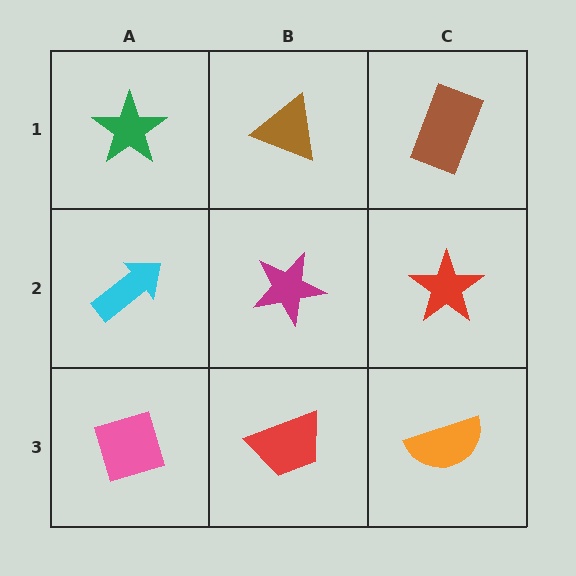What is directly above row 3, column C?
A red star.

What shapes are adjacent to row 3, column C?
A red star (row 2, column C), a red trapezoid (row 3, column B).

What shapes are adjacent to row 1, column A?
A cyan arrow (row 2, column A), a brown triangle (row 1, column B).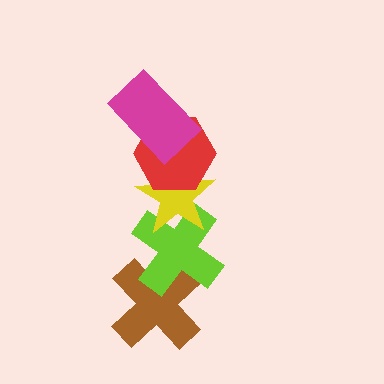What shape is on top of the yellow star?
The red hexagon is on top of the yellow star.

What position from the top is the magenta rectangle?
The magenta rectangle is 1st from the top.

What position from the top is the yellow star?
The yellow star is 3rd from the top.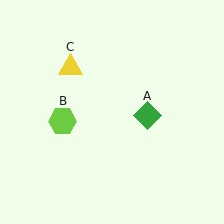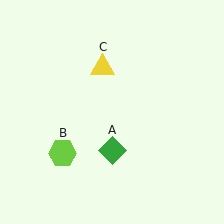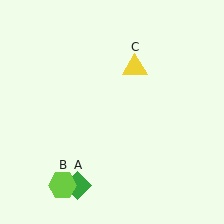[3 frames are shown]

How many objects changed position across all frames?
3 objects changed position: green diamond (object A), lime hexagon (object B), yellow triangle (object C).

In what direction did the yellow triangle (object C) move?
The yellow triangle (object C) moved right.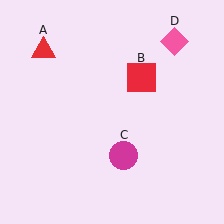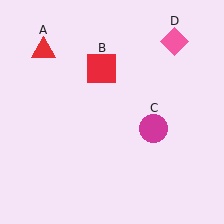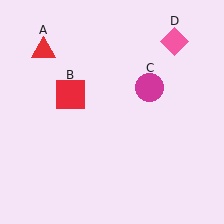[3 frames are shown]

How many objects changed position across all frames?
2 objects changed position: red square (object B), magenta circle (object C).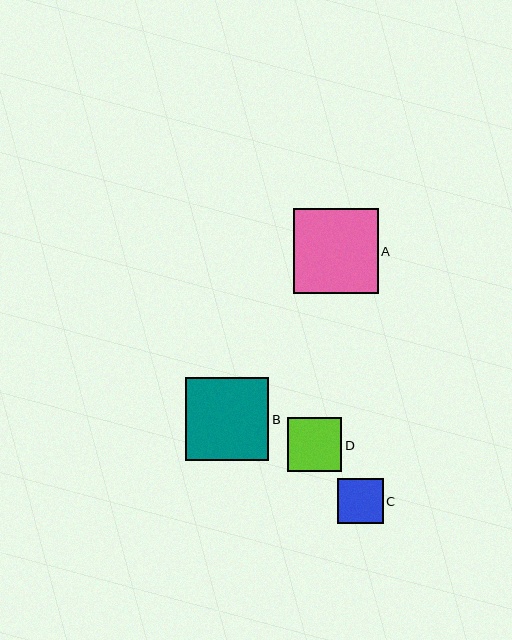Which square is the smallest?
Square C is the smallest with a size of approximately 45 pixels.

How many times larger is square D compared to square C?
Square D is approximately 1.2 times the size of square C.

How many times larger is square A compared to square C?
Square A is approximately 1.9 times the size of square C.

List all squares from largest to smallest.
From largest to smallest: A, B, D, C.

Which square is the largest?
Square A is the largest with a size of approximately 85 pixels.